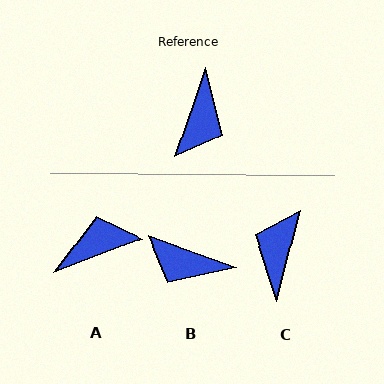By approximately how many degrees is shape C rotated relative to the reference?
Approximately 176 degrees clockwise.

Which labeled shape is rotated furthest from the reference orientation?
C, about 176 degrees away.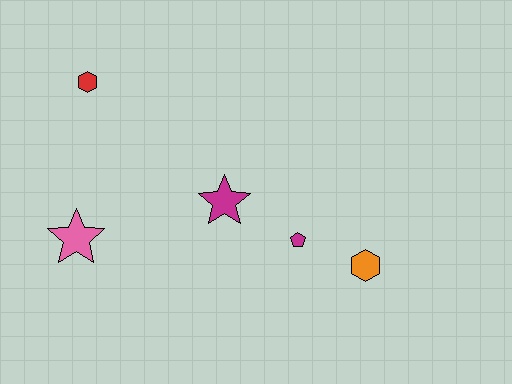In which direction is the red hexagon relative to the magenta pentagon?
The red hexagon is to the left of the magenta pentagon.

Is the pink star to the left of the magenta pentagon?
Yes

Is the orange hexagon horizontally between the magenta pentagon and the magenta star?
No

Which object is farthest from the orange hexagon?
The red hexagon is farthest from the orange hexagon.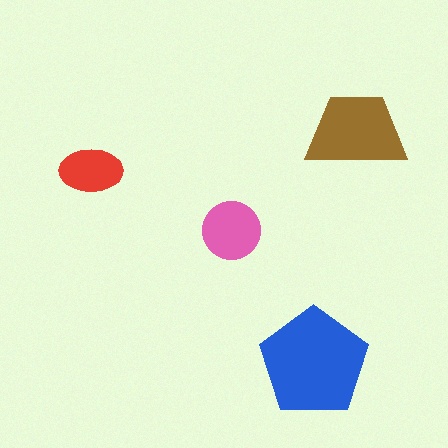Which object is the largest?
The blue pentagon.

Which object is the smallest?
The red ellipse.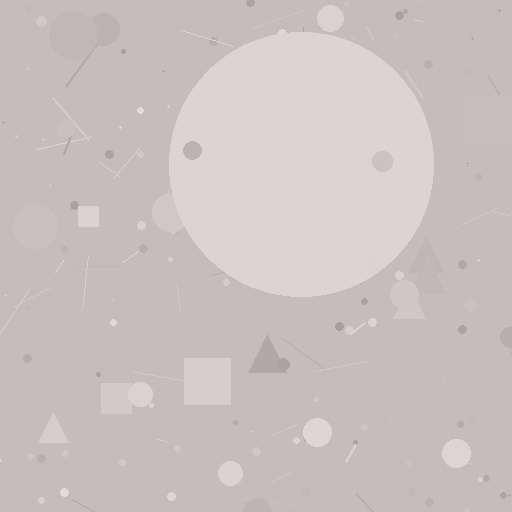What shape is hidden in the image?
A circle is hidden in the image.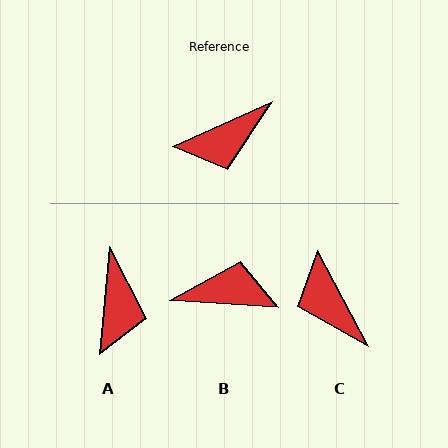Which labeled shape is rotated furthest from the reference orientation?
B, about 152 degrees away.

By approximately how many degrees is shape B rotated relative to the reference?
Approximately 152 degrees counter-clockwise.